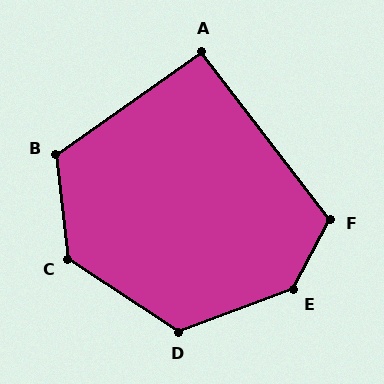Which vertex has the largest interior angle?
E, at approximately 138 degrees.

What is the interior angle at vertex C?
Approximately 130 degrees (obtuse).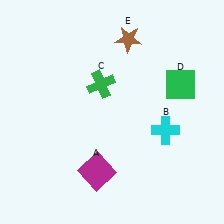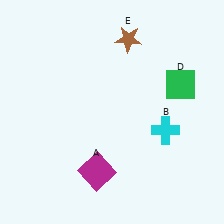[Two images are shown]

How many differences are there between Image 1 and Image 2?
There is 1 difference between the two images.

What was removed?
The green cross (C) was removed in Image 2.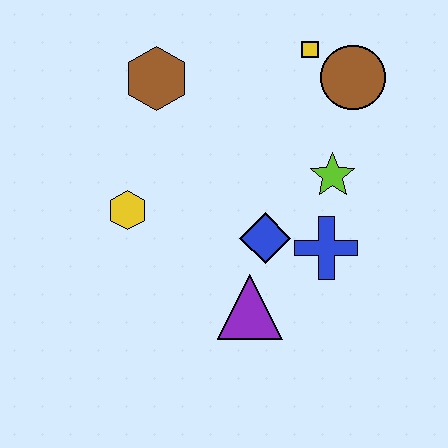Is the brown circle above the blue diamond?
Yes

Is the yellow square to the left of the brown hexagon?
No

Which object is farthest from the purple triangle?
The yellow square is farthest from the purple triangle.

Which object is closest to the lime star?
The blue cross is closest to the lime star.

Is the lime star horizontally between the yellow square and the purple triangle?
No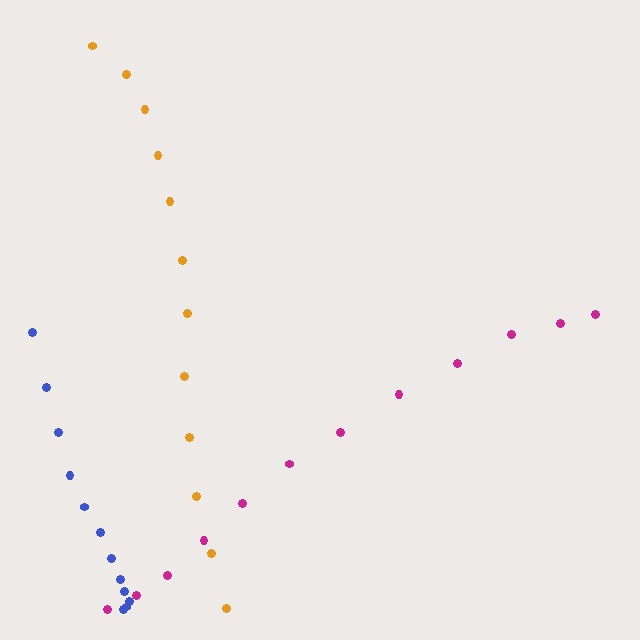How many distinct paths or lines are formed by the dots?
There are 3 distinct paths.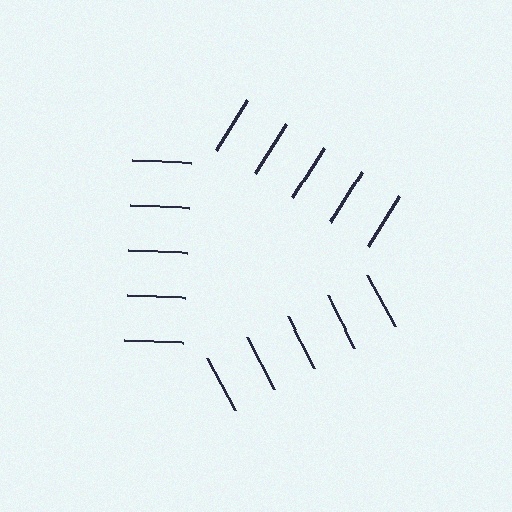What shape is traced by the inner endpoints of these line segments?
An illusory triangle — the line segments terminate on its edges but no continuous stroke is drawn.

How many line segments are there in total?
15 — 5 along each of the 3 edges.